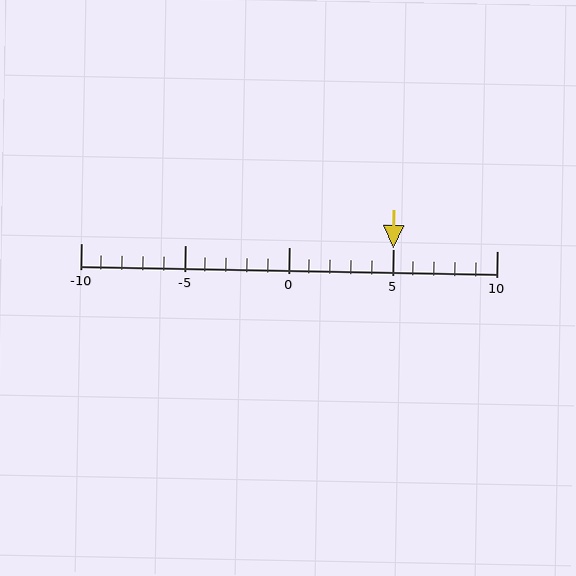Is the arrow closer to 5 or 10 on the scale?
The arrow is closer to 5.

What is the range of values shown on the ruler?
The ruler shows values from -10 to 10.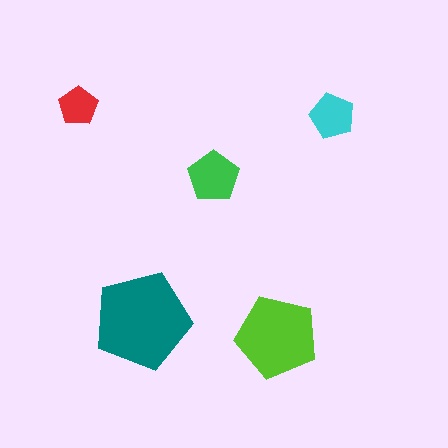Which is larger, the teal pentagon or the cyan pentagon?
The teal one.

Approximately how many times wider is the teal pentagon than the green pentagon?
About 2 times wider.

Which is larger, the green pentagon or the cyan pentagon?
The green one.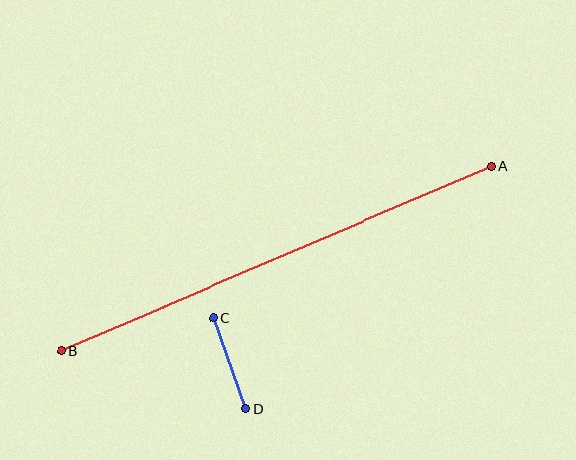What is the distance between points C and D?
The distance is approximately 96 pixels.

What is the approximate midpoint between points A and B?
The midpoint is at approximately (276, 259) pixels.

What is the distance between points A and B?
The distance is approximately 468 pixels.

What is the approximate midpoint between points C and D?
The midpoint is at approximately (229, 364) pixels.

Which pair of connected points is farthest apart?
Points A and B are farthest apart.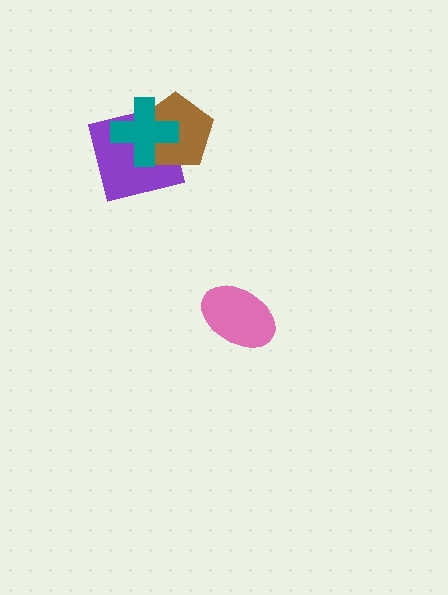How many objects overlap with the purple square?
2 objects overlap with the purple square.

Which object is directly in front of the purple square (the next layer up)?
The brown pentagon is directly in front of the purple square.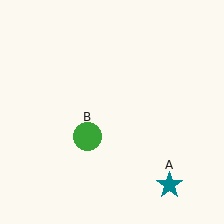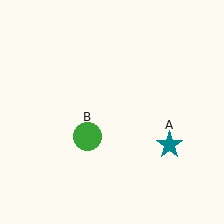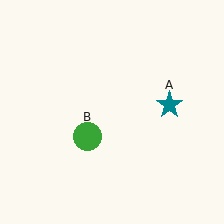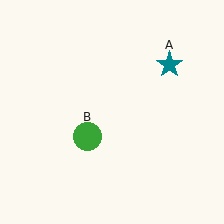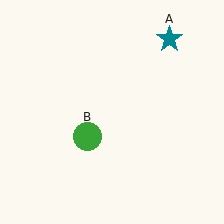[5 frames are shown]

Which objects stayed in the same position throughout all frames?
Green circle (object B) remained stationary.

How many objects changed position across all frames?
1 object changed position: teal star (object A).